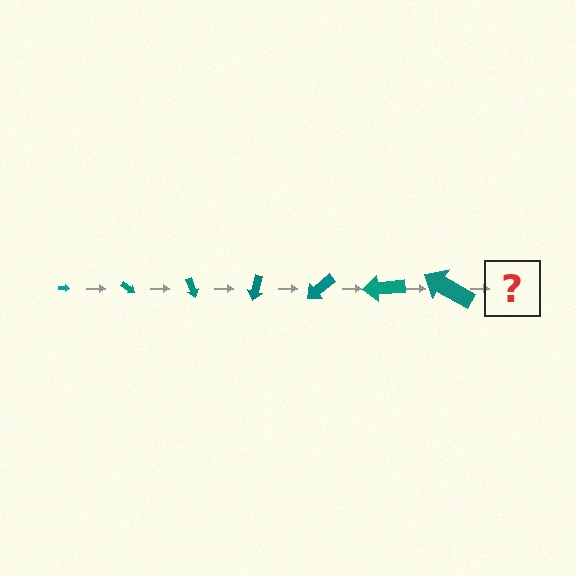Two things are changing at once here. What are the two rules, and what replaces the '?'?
The two rules are that the arrow grows larger each step and it rotates 35 degrees each step. The '?' should be an arrow, larger than the previous one and rotated 245 degrees from the start.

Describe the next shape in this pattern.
It should be an arrow, larger than the previous one and rotated 245 degrees from the start.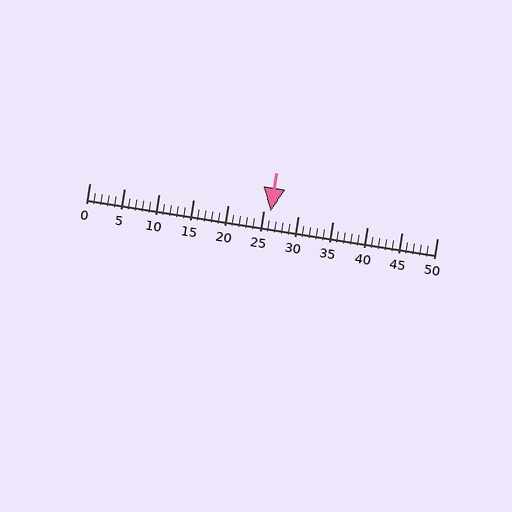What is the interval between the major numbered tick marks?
The major tick marks are spaced 5 units apart.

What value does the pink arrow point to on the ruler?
The pink arrow points to approximately 26.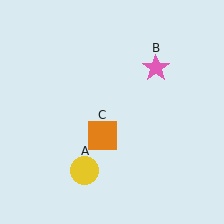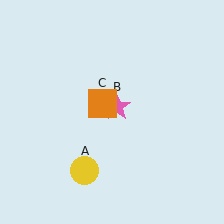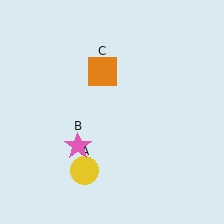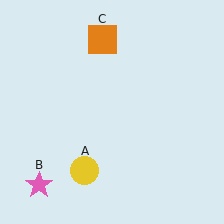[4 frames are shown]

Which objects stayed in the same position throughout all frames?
Yellow circle (object A) remained stationary.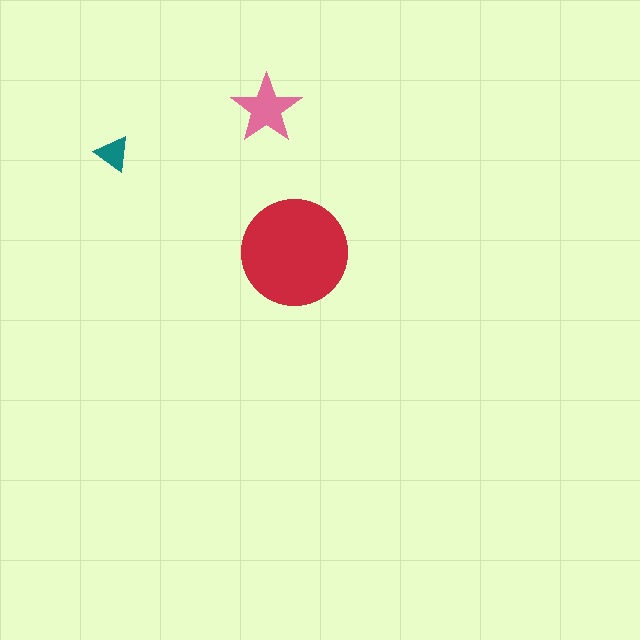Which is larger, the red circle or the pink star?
The red circle.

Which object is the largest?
The red circle.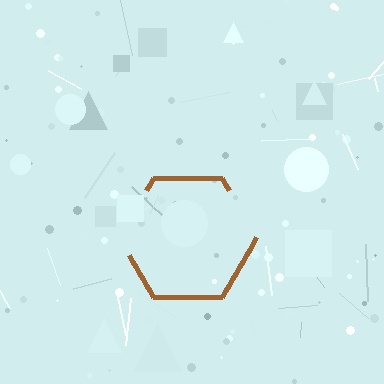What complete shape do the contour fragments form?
The contour fragments form a hexagon.